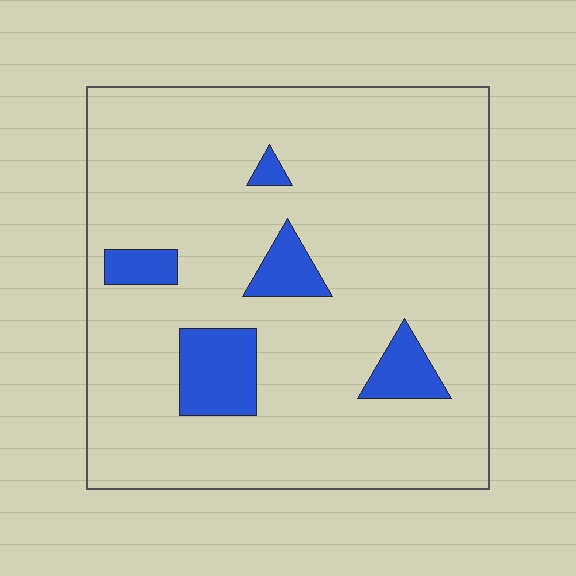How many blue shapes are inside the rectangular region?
5.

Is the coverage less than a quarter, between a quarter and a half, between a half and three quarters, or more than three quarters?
Less than a quarter.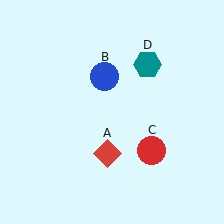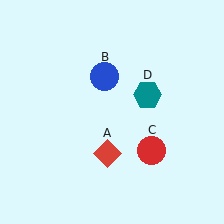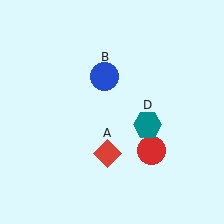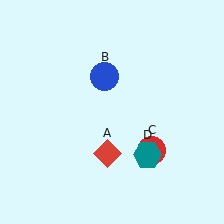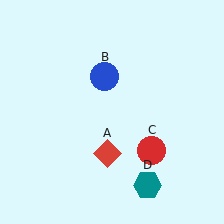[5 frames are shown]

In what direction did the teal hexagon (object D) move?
The teal hexagon (object D) moved down.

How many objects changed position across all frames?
1 object changed position: teal hexagon (object D).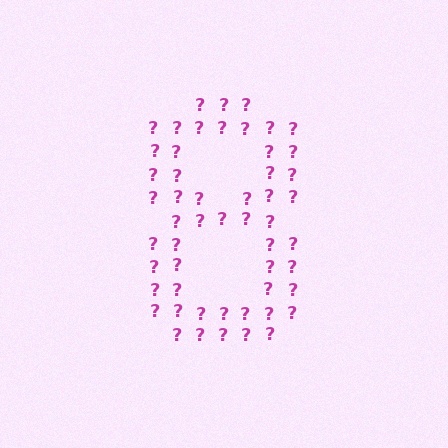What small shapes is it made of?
It is made of small question marks.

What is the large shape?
The large shape is the digit 8.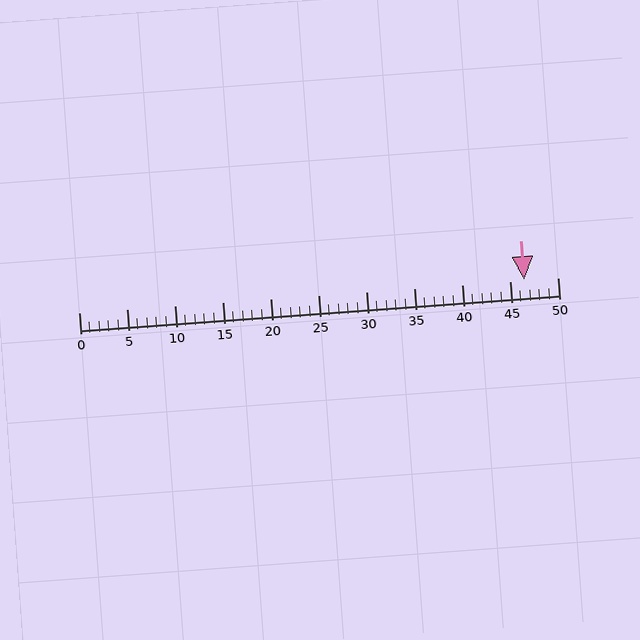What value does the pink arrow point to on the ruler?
The pink arrow points to approximately 46.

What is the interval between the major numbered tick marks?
The major tick marks are spaced 5 units apart.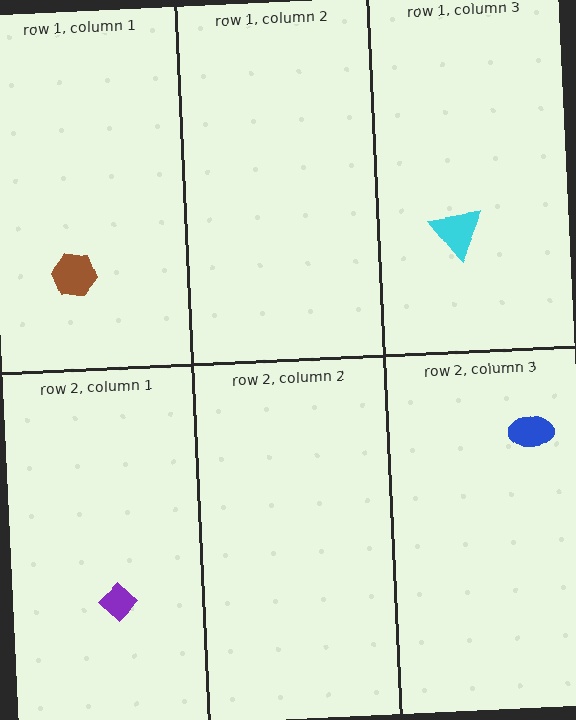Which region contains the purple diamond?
The row 2, column 1 region.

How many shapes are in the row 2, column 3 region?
1.